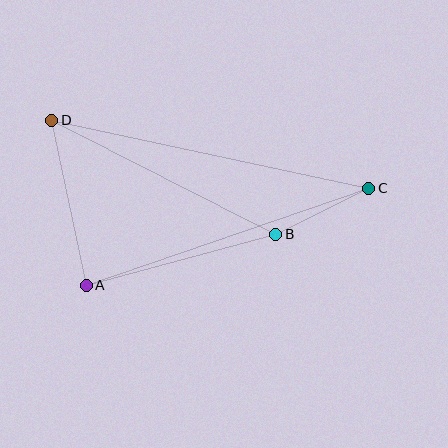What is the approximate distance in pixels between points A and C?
The distance between A and C is approximately 299 pixels.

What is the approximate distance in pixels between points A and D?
The distance between A and D is approximately 168 pixels.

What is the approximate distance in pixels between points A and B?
The distance between A and B is approximately 196 pixels.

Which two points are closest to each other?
Points B and C are closest to each other.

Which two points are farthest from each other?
Points C and D are farthest from each other.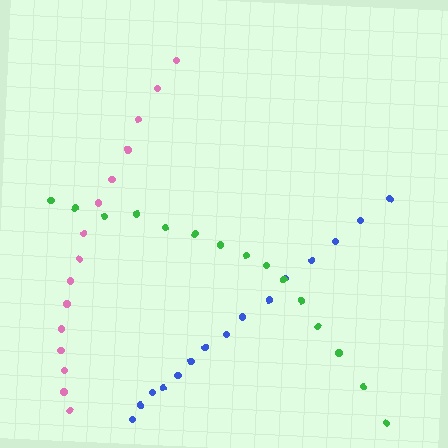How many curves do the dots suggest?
There are 3 distinct paths.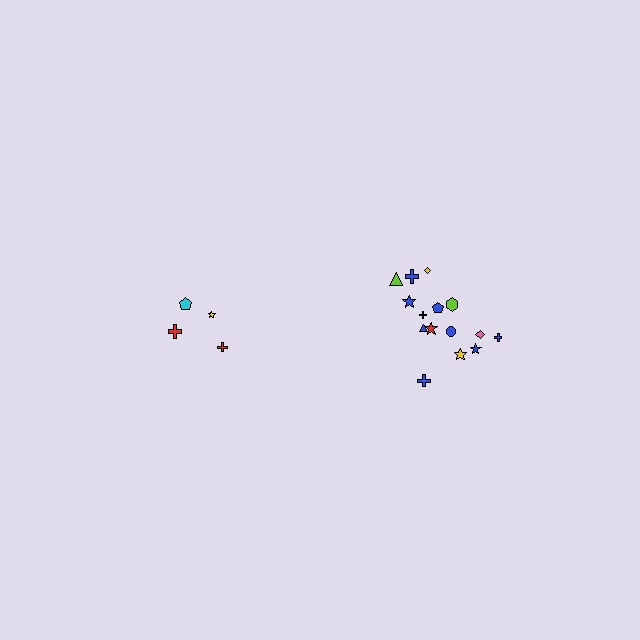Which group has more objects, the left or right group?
The right group.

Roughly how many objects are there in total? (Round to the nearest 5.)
Roughly 20 objects in total.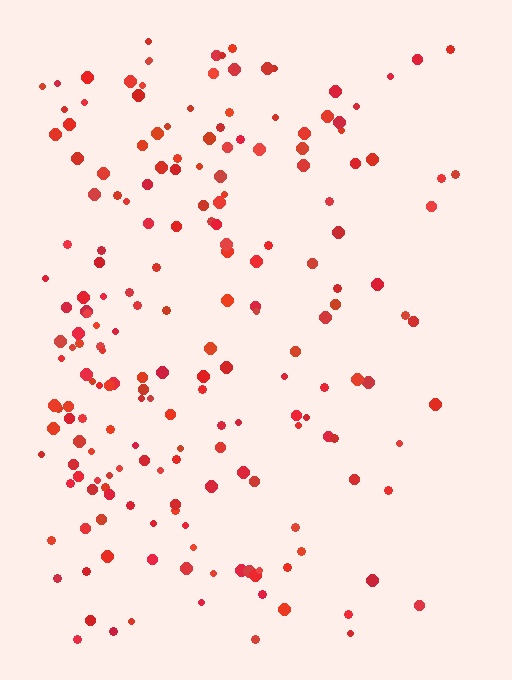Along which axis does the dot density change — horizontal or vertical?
Horizontal.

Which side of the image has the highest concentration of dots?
The left.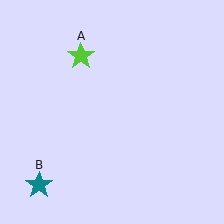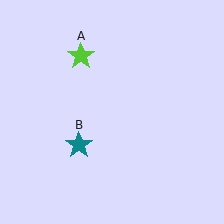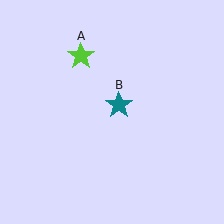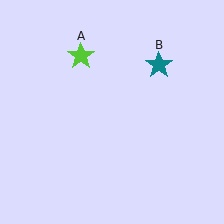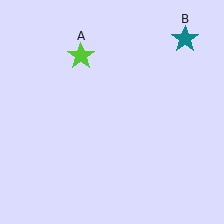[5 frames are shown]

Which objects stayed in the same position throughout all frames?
Lime star (object A) remained stationary.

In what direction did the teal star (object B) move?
The teal star (object B) moved up and to the right.